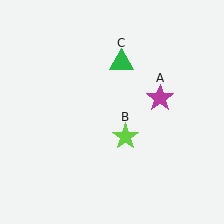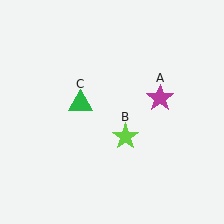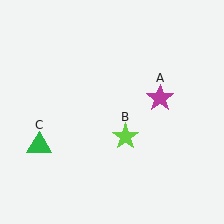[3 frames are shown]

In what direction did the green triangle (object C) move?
The green triangle (object C) moved down and to the left.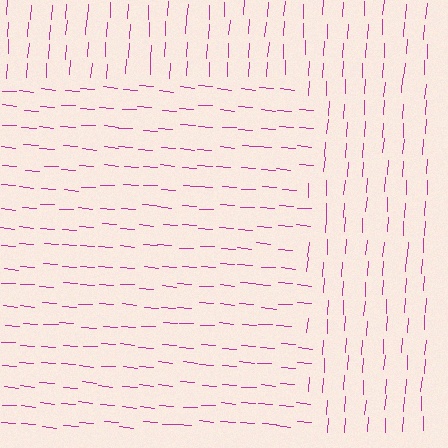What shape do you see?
I see a rectangle.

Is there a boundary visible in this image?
Yes, there is a texture boundary formed by a change in line orientation.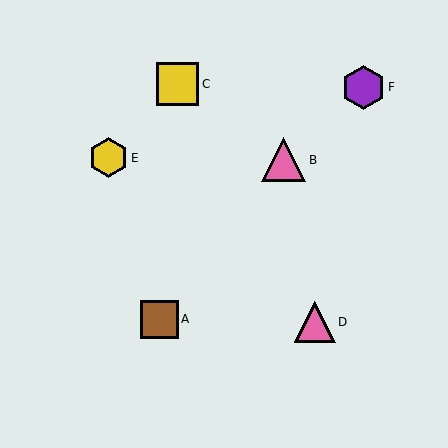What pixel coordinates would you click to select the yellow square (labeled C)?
Click at (178, 84) to select the yellow square C.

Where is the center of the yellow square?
The center of the yellow square is at (178, 84).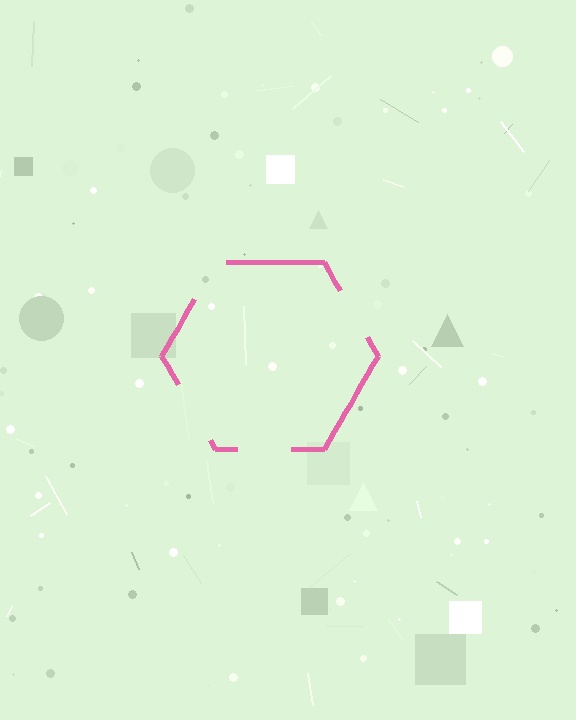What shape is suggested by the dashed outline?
The dashed outline suggests a hexagon.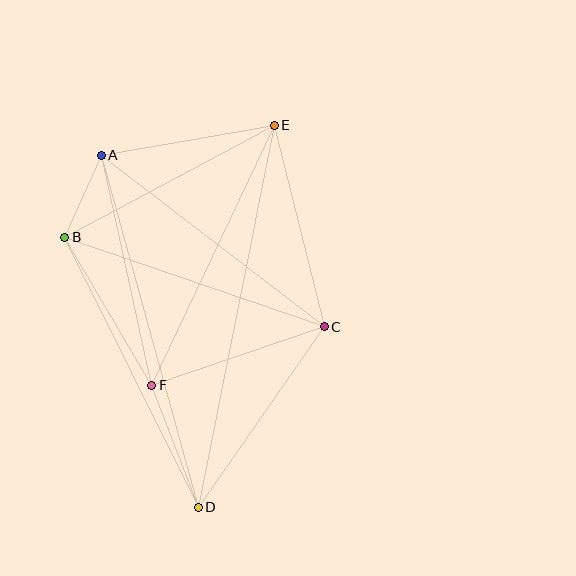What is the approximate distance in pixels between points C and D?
The distance between C and D is approximately 221 pixels.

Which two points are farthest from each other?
Points D and E are farthest from each other.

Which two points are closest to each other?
Points A and B are closest to each other.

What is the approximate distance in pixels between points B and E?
The distance between B and E is approximately 238 pixels.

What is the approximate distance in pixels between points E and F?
The distance between E and F is approximately 287 pixels.